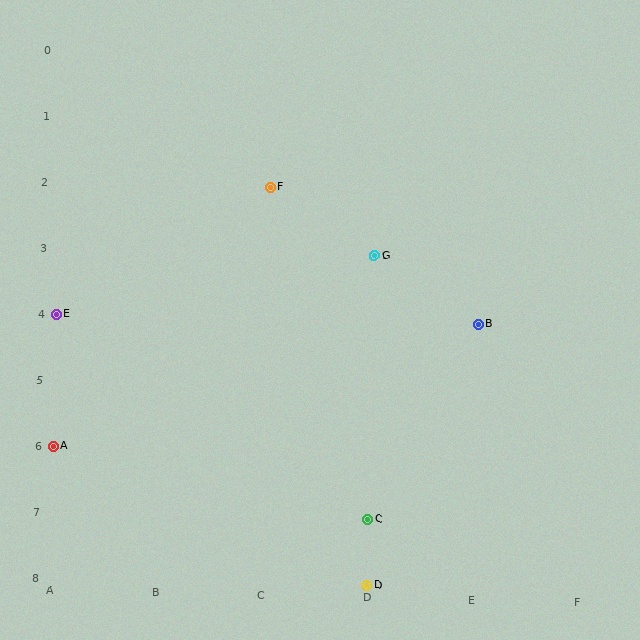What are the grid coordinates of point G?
Point G is at grid coordinates (D, 3).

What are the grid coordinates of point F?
Point F is at grid coordinates (C, 2).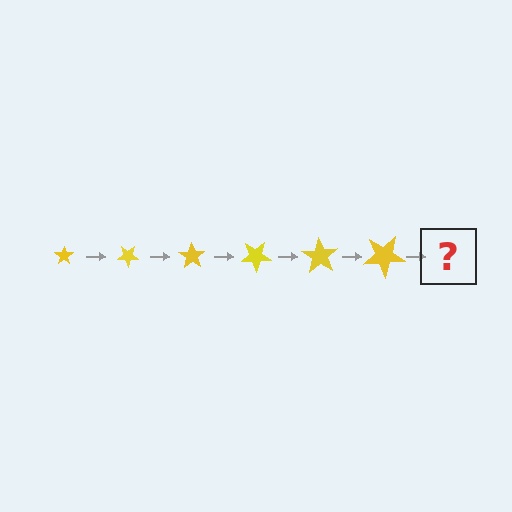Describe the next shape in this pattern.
It should be a star, larger than the previous one and rotated 210 degrees from the start.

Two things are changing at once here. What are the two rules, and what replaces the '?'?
The two rules are that the star grows larger each step and it rotates 35 degrees each step. The '?' should be a star, larger than the previous one and rotated 210 degrees from the start.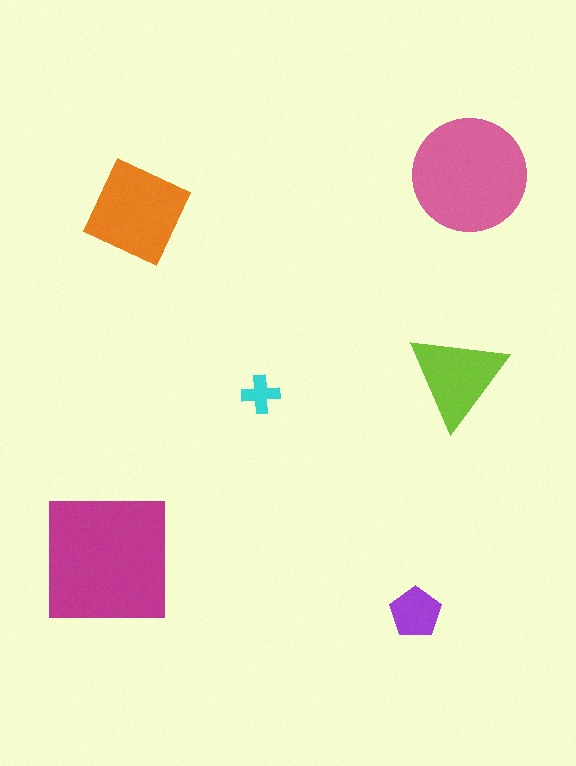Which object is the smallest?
The cyan cross.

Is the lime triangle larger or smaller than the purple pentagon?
Larger.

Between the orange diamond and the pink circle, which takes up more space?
The pink circle.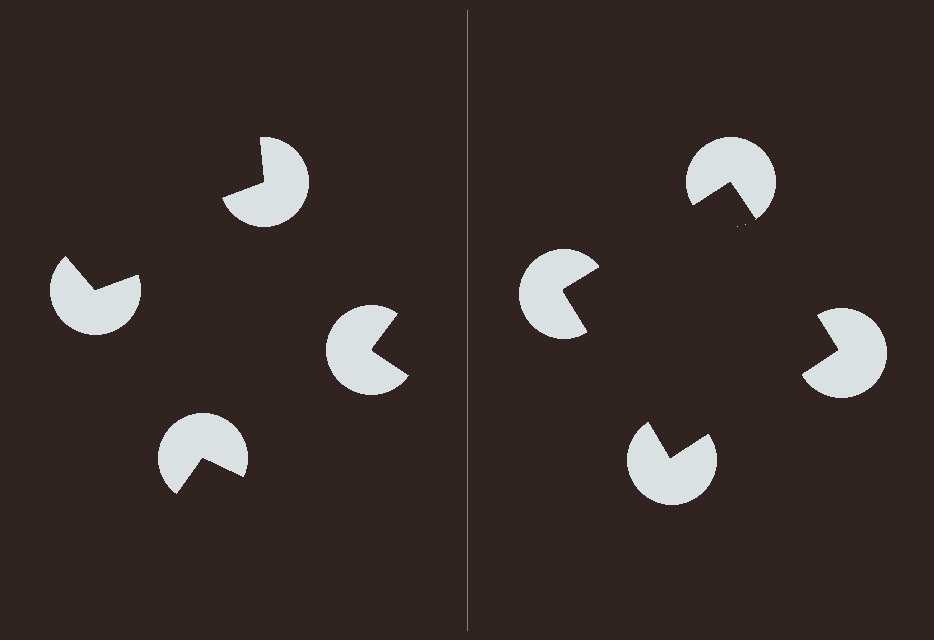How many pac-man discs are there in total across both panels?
8 — 4 on each side.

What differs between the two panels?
The pac-man discs are positioned identically on both sides; only the wedge orientations differ. On the right they align to a square; on the left they are misaligned.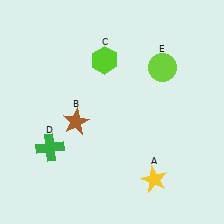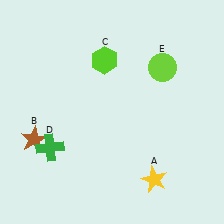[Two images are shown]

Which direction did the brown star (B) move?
The brown star (B) moved left.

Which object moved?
The brown star (B) moved left.